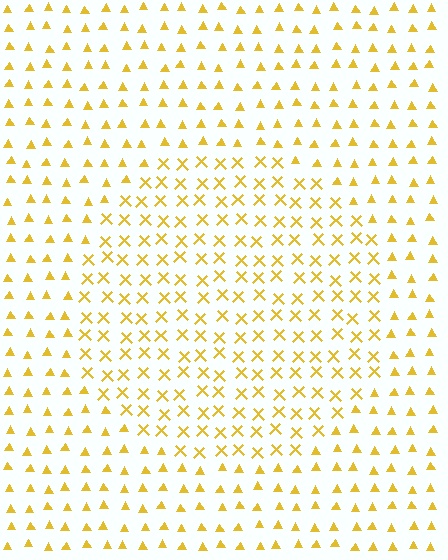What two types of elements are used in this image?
The image uses X marks inside the circle region and triangles outside it.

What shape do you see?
I see a circle.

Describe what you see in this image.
The image is filled with small yellow elements arranged in a uniform grid. A circle-shaped region contains X marks, while the surrounding area contains triangles. The boundary is defined purely by the change in element shape.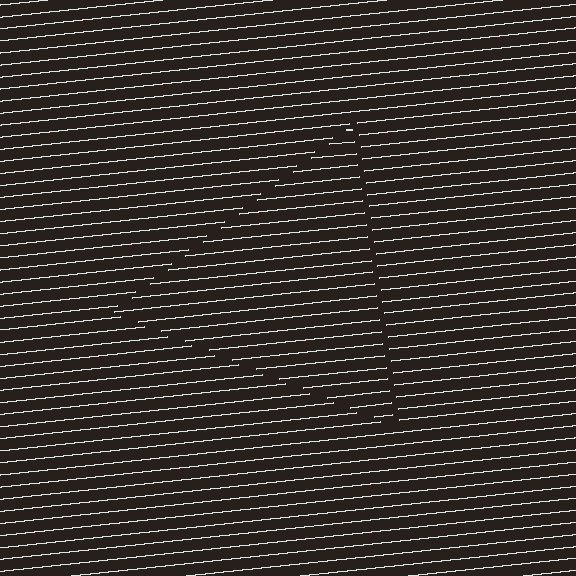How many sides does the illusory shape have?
3 sides — the line-ends trace a triangle.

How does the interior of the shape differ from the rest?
The interior of the shape contains the same grating, shifted by half a period — the contour is defined by the phase discontinuity where line-ends from the inner and outer gratings abut.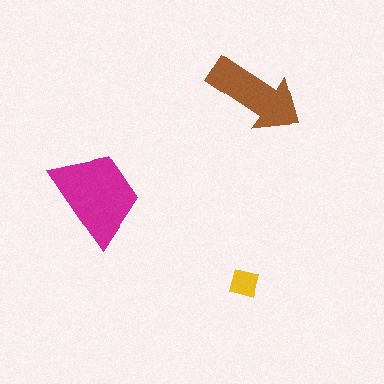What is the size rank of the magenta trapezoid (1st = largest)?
1st.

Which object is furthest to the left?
The magenta trapezoid is leftmost.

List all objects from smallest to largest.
The yellow square, the brown arrow, the magenta trapezoid.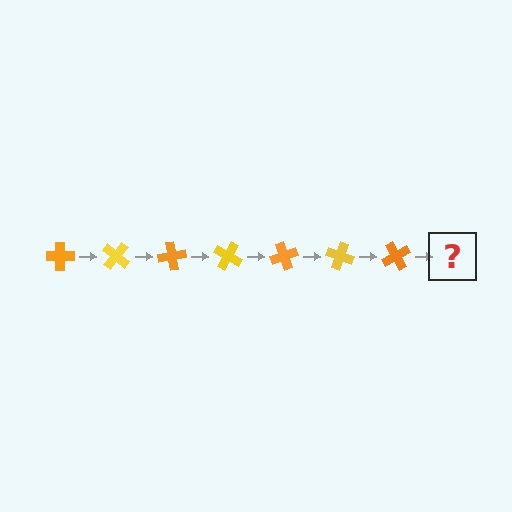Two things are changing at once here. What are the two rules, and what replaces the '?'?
The two rules are that it rotates 40 degrees each step and the color cycles through orange and yellow. The '?' should be a yellow cross, rotated 280 degrees from the start.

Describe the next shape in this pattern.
It should be a yellow cross, rotated 280 degrees from the start.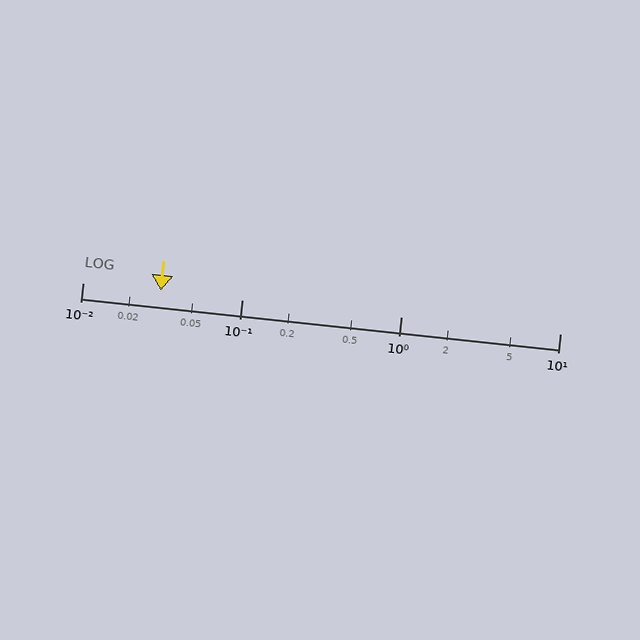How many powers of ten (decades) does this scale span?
The scale spans 3 decades, from 0.01 to 10.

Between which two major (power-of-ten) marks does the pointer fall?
The pointer is between 0.01 and 0.1.